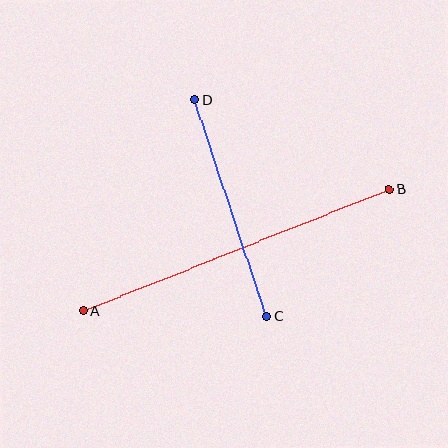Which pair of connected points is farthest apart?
Points A and B are farthest apart.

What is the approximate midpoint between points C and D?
The midpoint is at approximately (231, 208) pixels.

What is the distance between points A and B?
The distance is approximately 329 pixels.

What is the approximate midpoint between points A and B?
The midpoint is at approximately (236, 250) pixels.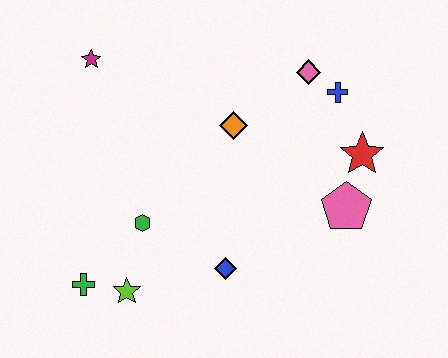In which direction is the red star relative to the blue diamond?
The red star is to the right of the blue diamond.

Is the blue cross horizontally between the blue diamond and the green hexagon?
No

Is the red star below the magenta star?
Yes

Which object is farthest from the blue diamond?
The magenta star is farthest from the blue diamond.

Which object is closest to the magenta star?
The orange diamond is closest to the magenta star.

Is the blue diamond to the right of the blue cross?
No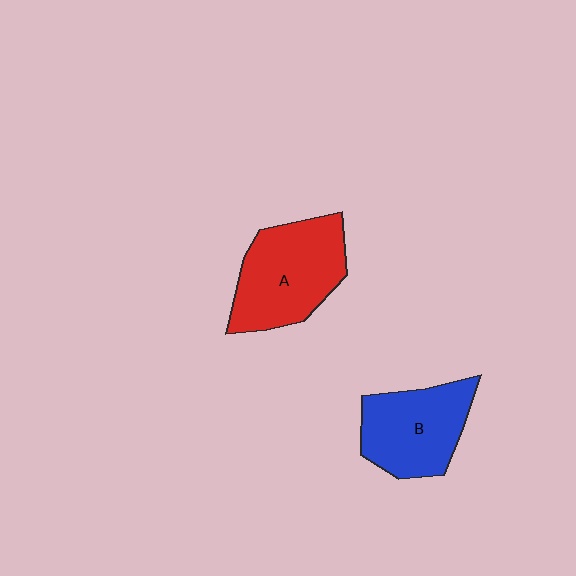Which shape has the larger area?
Shape A (red).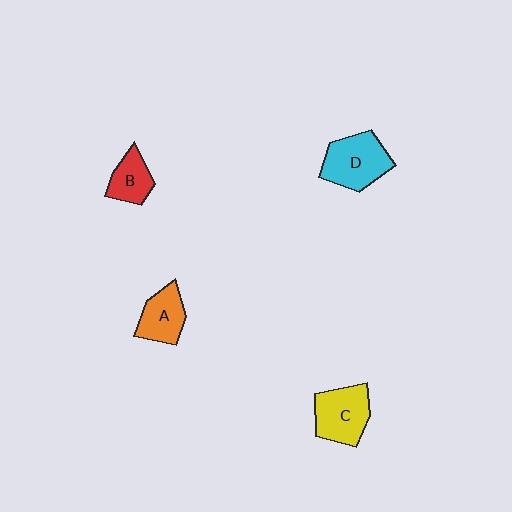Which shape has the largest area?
Shape D (cyan).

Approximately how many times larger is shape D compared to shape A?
Approximately 1.4 times.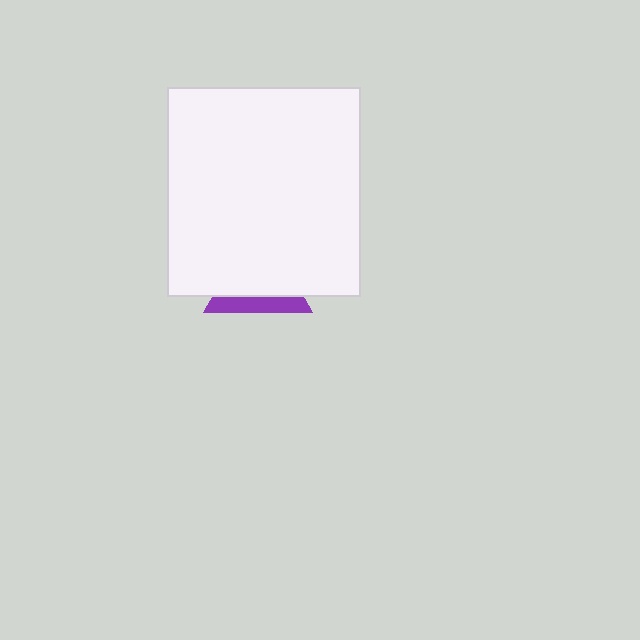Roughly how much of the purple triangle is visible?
A small part of it is visible (roughly 30%).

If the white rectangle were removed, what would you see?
You would see the complete purple triangle.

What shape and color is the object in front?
The object in front is a white rectangle.